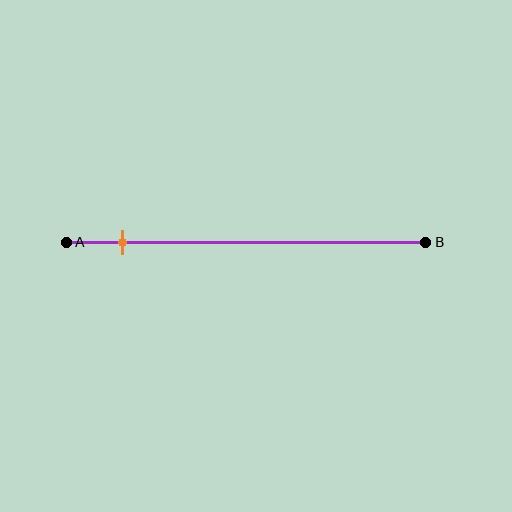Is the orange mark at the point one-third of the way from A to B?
No, the mark is at about 15% from A, not at the 33% one-third point.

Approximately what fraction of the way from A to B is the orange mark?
The orange mark is approximately 15% of the way from A to B.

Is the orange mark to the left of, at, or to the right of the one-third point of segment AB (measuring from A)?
The orange mark is to the left of the one-third point of segment AB.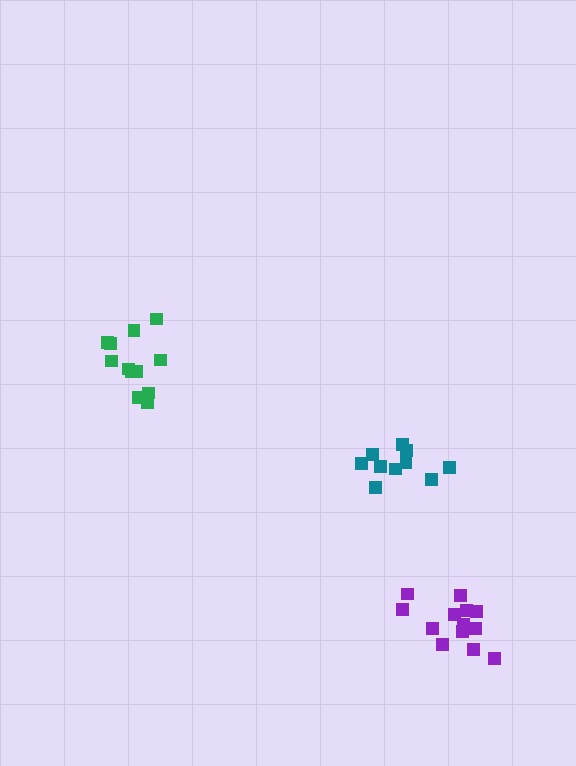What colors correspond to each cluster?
The clusters are colored: purple, green, teal.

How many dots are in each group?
Group 1: 14 dots, Group 2: 12 dots, Group 3: 10 dots (36 total).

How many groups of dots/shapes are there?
There are 3 groups.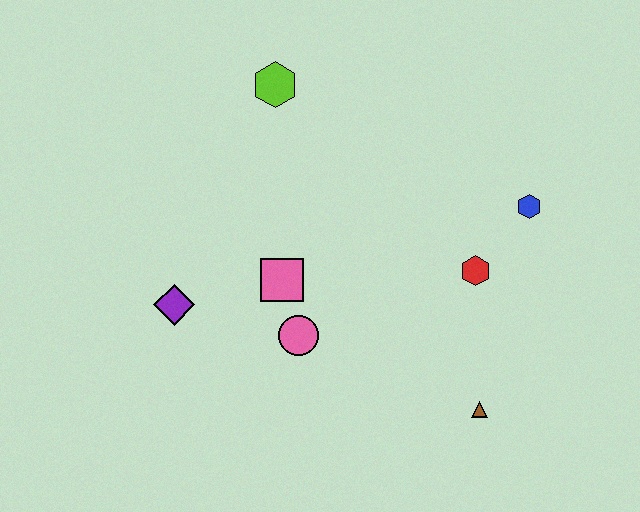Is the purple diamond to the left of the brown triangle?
Yes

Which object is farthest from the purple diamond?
The blue hexagon is farthest from the purple diamond.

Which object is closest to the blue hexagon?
The red hexagon is closest to the blue hexagon.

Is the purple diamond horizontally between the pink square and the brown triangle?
No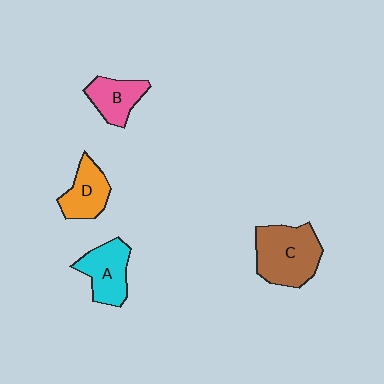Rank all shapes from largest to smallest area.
From largest to smallest: C (brown), A (cyan), D (orange), B (pink).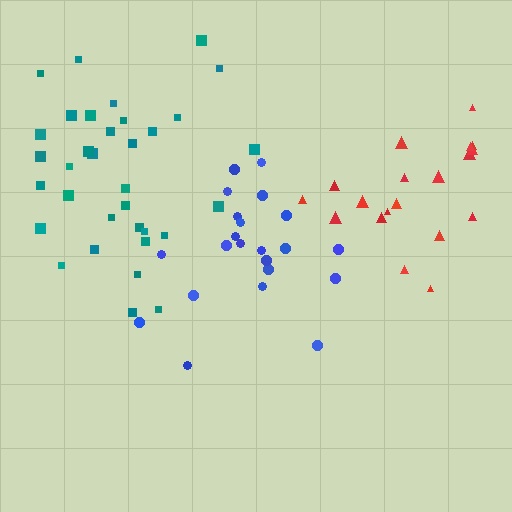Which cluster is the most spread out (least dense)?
Red.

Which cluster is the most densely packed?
Blue.